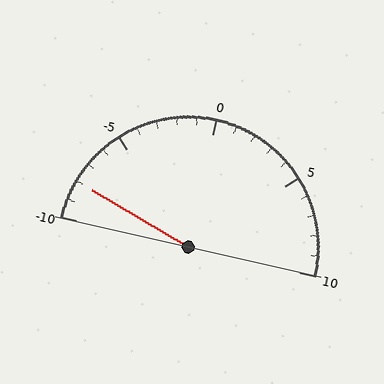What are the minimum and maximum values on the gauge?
The gauge ranges from -10 to 10.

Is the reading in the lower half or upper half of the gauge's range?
The reading is in the lower half of the range (-10 to 10).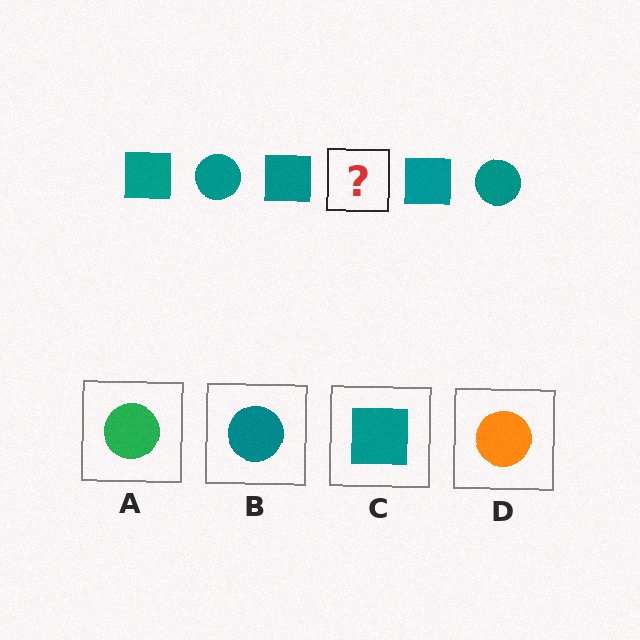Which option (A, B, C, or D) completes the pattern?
B.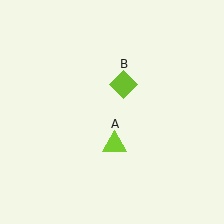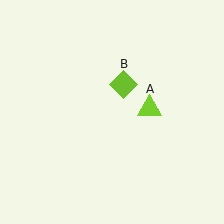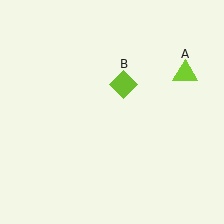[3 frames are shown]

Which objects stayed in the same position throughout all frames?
Lime diamond (object B) remained stationary.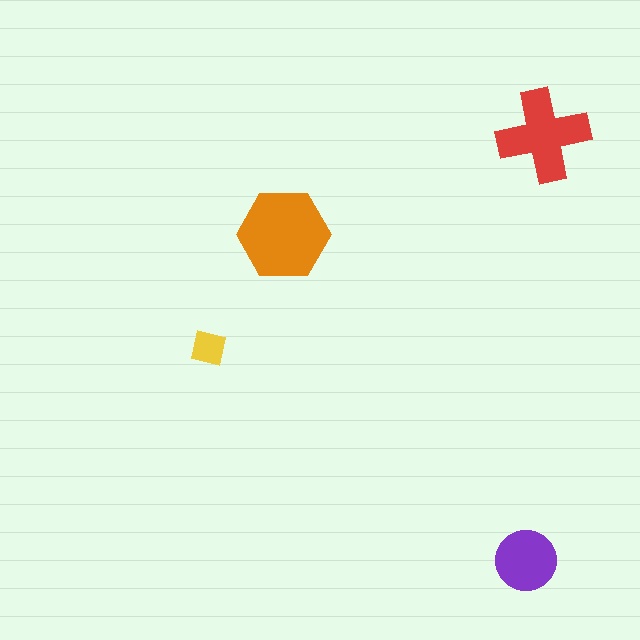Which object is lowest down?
The purple circle is bottommost.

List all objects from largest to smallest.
The orange hexagon, the red cross, the purple circle, the yellow square.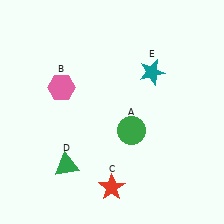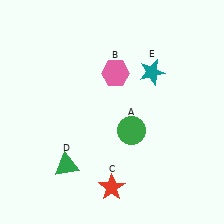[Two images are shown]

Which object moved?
The pink hexagon (B) moved right.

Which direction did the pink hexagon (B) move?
The pink hexagon (B) moved right.